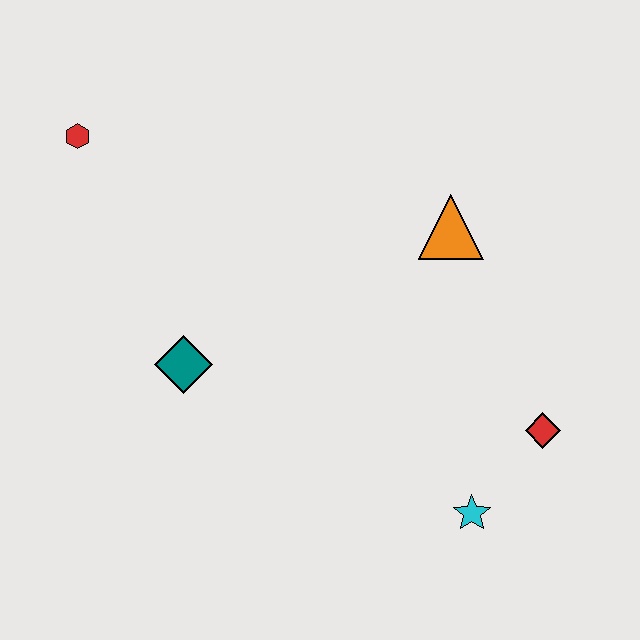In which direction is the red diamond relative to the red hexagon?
The red diamond is to the right of the red hexagon.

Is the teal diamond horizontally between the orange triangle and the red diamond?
No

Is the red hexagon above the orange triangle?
Yes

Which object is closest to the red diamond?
The cyan star is closest to the red diamond.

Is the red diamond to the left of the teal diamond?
No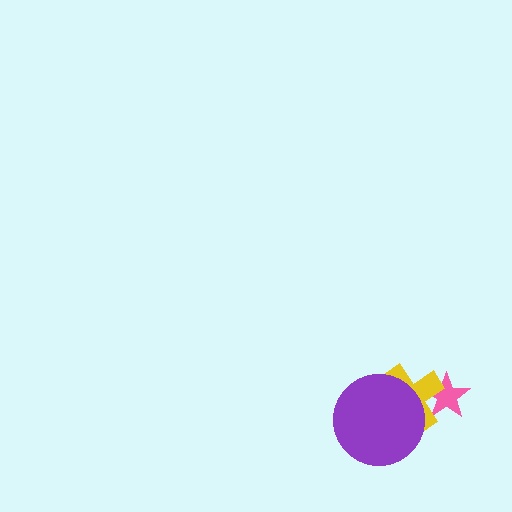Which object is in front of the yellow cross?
The purple circle is in front of the yellow cross.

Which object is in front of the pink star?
The yellow cross is in front of the pink star.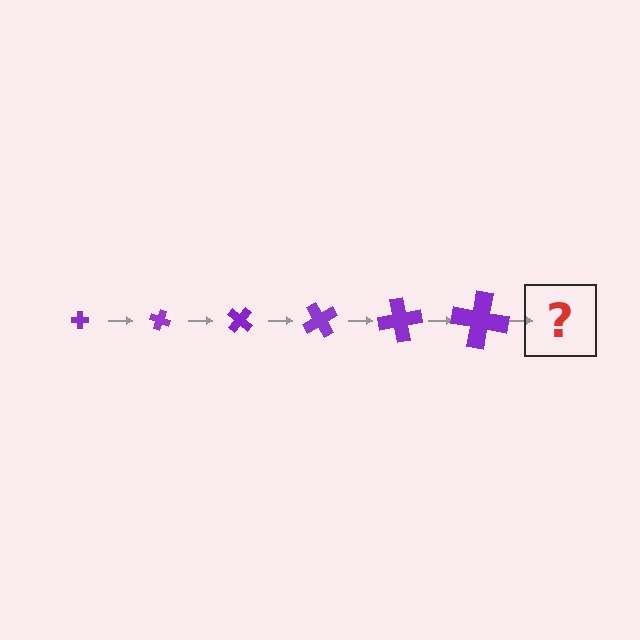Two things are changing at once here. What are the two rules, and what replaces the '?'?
The two rules are that the cross grows larger each step and it rotates 20 degrees each step. The '?' should be a cross, larger than the previous one and rotated 120 degrees from the start.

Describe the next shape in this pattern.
It should be a cross, larger than the previous one and rotated 120 degrees from the start.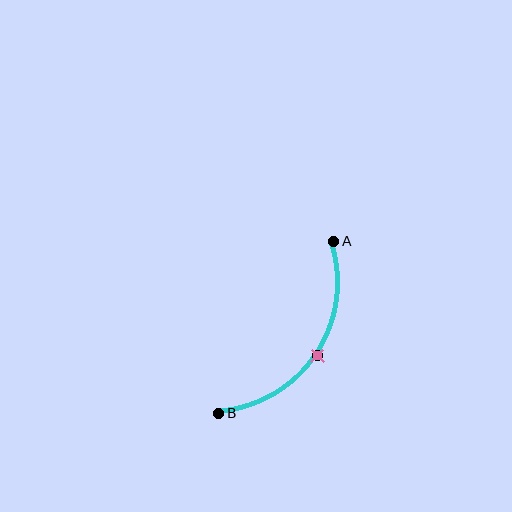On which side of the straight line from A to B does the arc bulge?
The arc bulges below and to the right of the straight line connecting A and B.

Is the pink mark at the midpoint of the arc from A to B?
Yes. The pink mark lies on the arc at equal arc-length from both A and B — it is the arc midpoint.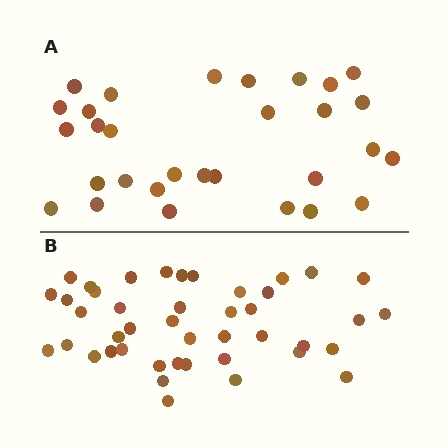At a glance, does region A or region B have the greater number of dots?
Region B (the bottom region) has more dots.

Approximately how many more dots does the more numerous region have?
Region B has approximately 15 more dots than region A.